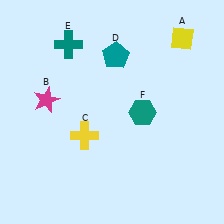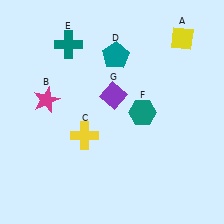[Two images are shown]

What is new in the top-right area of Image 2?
A purple diamond (G) was added in the top-right area of Image 2.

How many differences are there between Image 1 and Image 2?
There is 1 difference between the two images.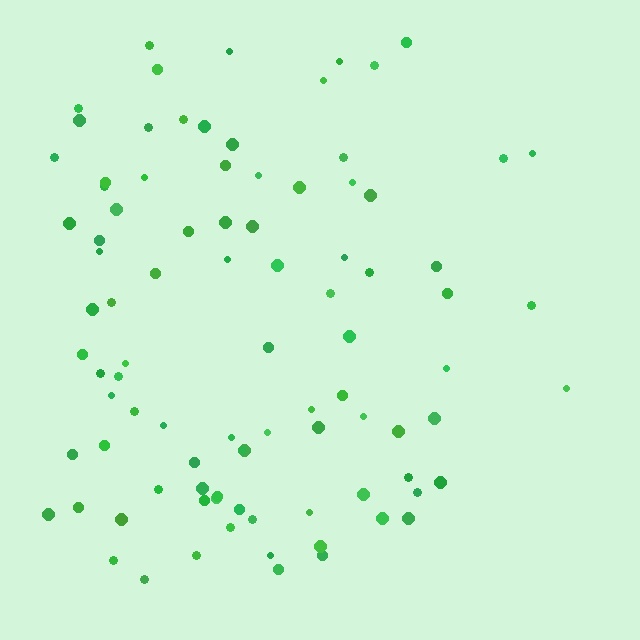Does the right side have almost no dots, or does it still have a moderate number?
Still a moderate number, just noticeably fewer than the left.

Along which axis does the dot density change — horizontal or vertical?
Horizontal.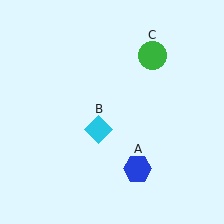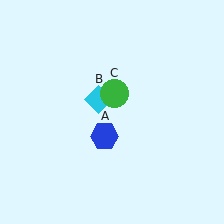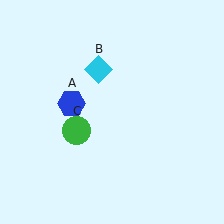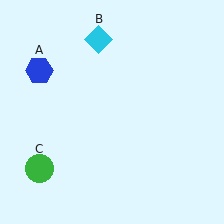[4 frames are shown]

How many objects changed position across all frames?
3 objects changed position: blue hexagon (object A), cyan diamond (object B), green circle (object C).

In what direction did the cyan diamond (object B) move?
The cyan diamond (object B) moved up.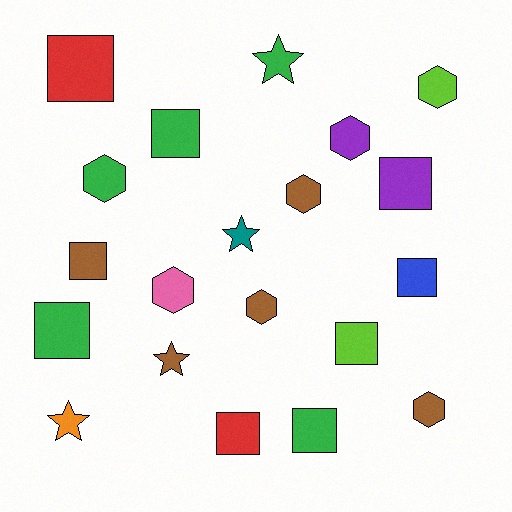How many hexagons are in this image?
There are 7 hexagons.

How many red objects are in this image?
There are 2 red objects.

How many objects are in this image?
There are 20 objects.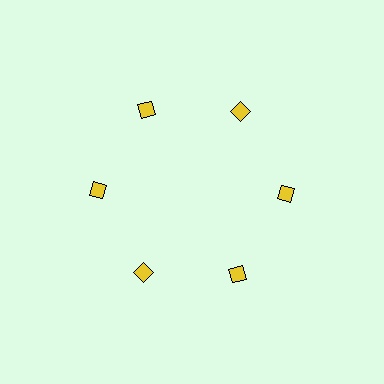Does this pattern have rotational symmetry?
Yes, this pattern has 6-fold rotational symmetry. It looks the same after rotating 60 degrees around the center.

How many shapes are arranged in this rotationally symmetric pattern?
There are 6 shapes, arranged in 6 groups of 1.